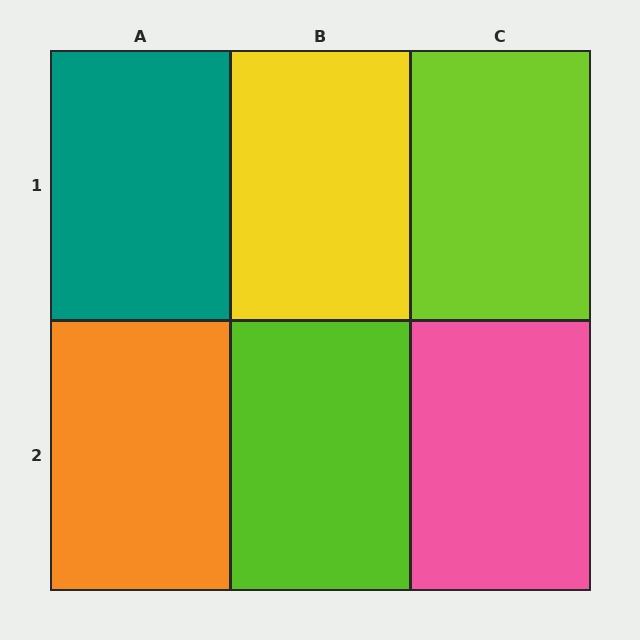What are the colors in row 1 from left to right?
Teal, yellow, lime.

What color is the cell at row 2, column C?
Pink.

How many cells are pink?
1 cell is pink.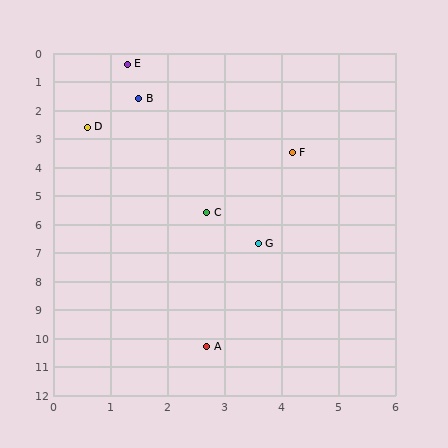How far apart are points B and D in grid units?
Points B and D are about 1.3 grid units apart.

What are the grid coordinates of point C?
Point C is at approximately (2.7, 5.6).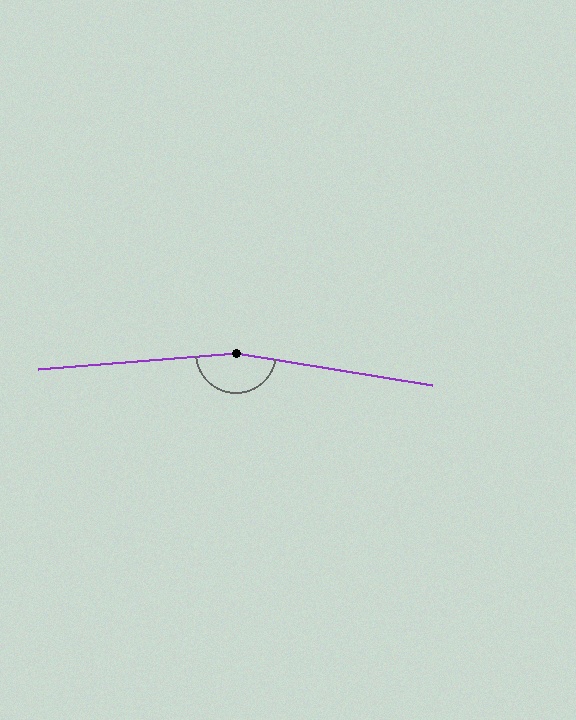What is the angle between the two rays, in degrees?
Approximately 166 degrees.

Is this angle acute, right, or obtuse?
It is obtuse.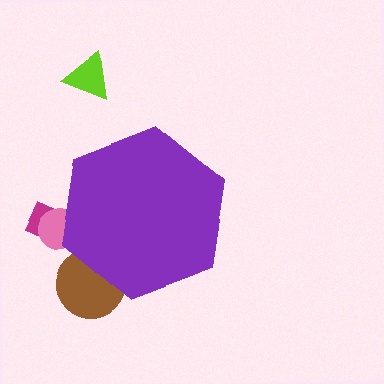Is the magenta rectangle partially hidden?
Yes, the magenta rectangle is partially hidden behind the purple hexagon.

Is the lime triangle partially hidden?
No, the lime triangle is fully visible.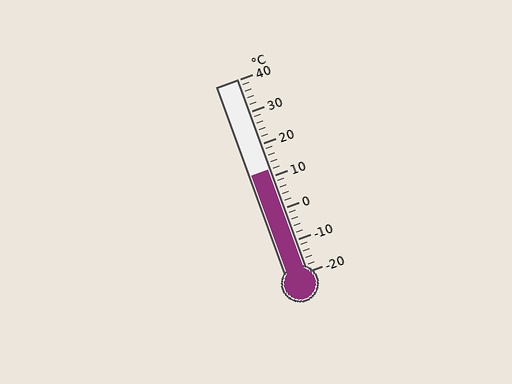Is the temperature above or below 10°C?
The temperature is above 10°C.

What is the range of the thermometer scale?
The thermometer scale ranges from -20°C to 40°C.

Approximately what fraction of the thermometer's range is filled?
The thermometer is filled to approximately 55% of its range.